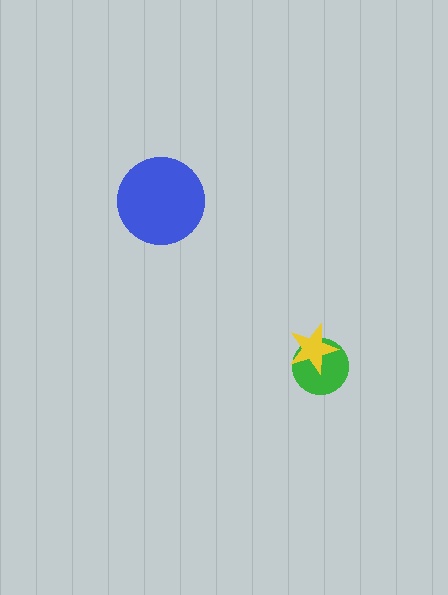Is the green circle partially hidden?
Yes, it is partially covered by another shape.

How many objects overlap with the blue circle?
0 objects overlap with the blue circle.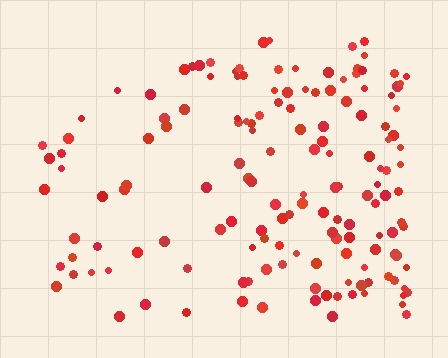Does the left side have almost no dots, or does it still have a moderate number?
Still a moderate number, just noticeably fewer than the right.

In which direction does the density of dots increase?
From left to right, with the right side densest.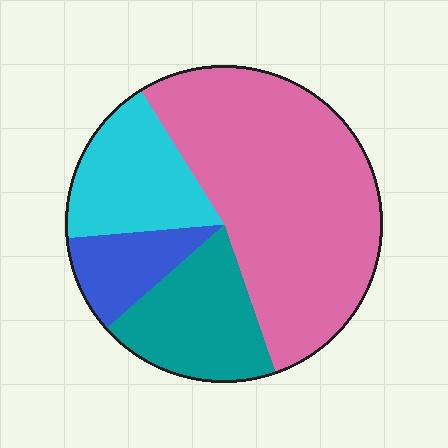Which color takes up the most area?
Pink, at roughly 55%.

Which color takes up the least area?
Blue, at roughly 10%.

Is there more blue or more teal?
Teal.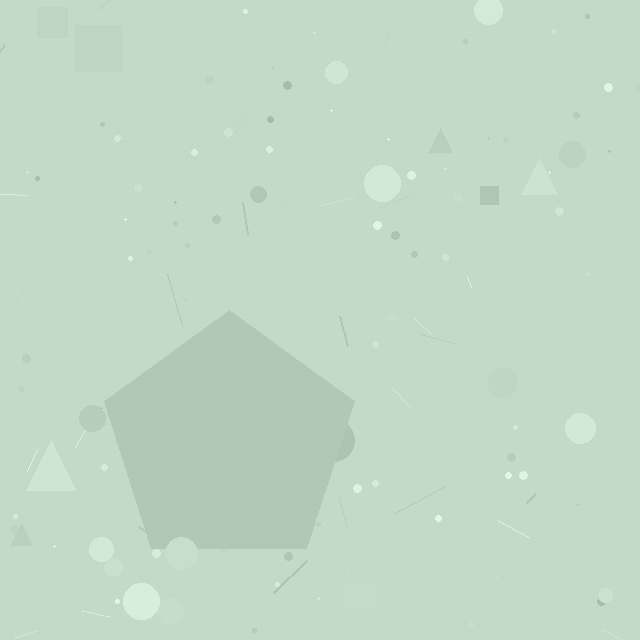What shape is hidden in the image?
A pentagon is hidden in the image.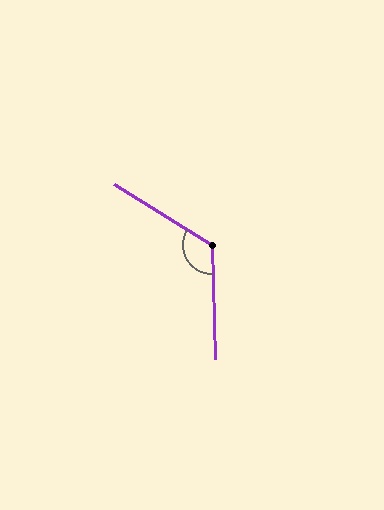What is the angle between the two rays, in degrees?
Approximately 124 degrees.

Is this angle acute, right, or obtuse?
It is obtuse.